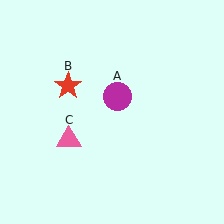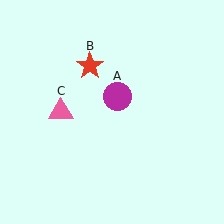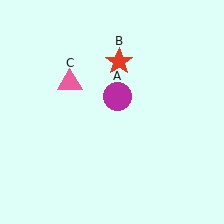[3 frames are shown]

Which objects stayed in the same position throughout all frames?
Magenta circle (object A) remained stationary.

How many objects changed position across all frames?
2 objects changed position: red star (object B), pink triangle (object C).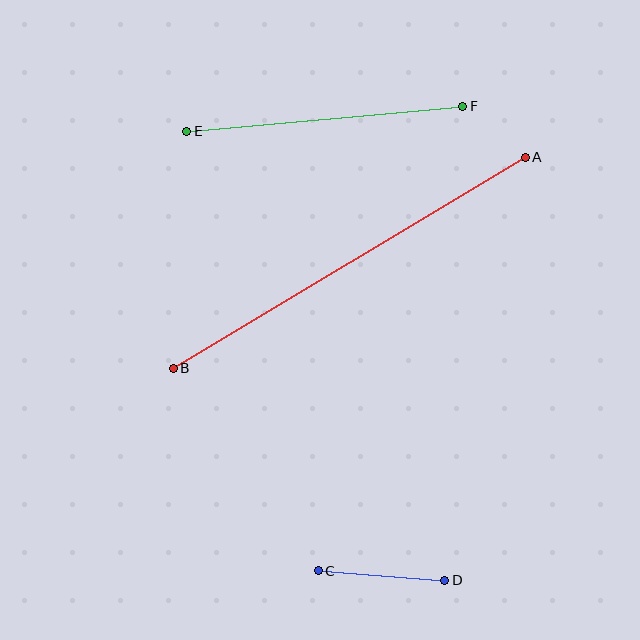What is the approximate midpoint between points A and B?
The midpoint is at approximately (349, 263) pixels.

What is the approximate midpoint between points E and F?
The midpoint is at approximately (325, 119) pixels.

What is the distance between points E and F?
The distance is approximately 277 pixels.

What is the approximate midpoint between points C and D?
The midpoint is at approximately (382, 575) pixels.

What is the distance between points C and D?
The distance is approximately 127 pixels.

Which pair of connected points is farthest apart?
Points A and B are farthest apart.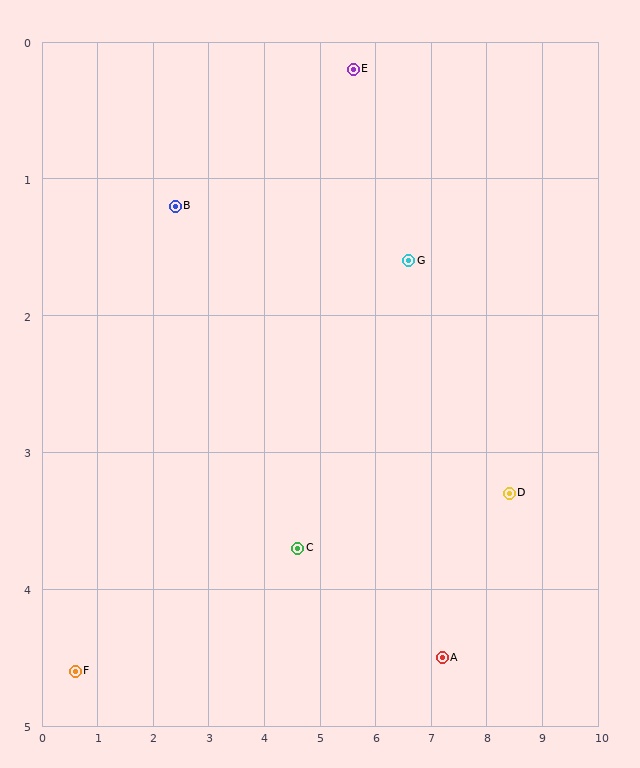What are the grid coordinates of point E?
Point E is at approximately (5.6, 0.2).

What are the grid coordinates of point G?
Point G is at approximately (6.6, 1.6).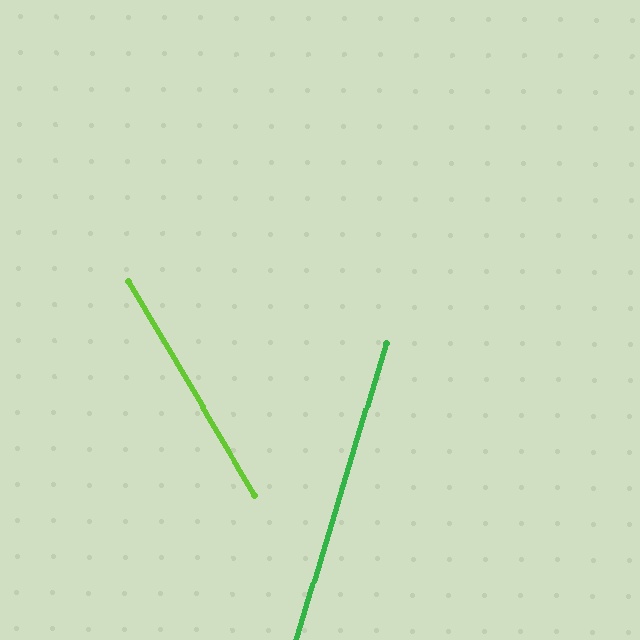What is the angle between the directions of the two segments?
Approximately 47 degrees.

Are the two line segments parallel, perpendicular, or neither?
Neither parallel nor perpendicular — they differ by about 47°.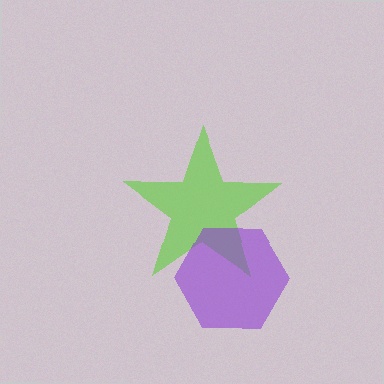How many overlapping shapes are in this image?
There are 2 overlapping shapes in the image.